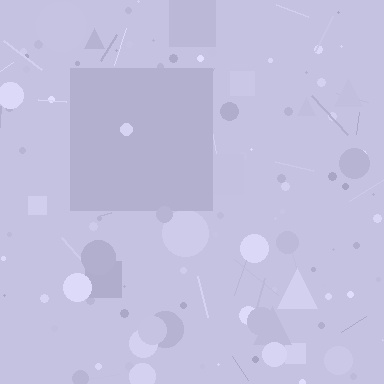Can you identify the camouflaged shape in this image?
The camouflaged shape is a square.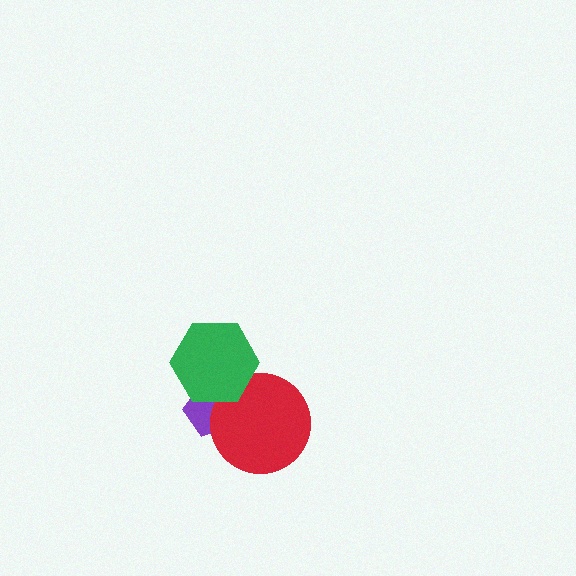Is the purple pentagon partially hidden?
Yes, it is partially covered by another shape.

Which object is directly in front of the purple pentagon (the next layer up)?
The red circle is directly in front of the purple pentagon.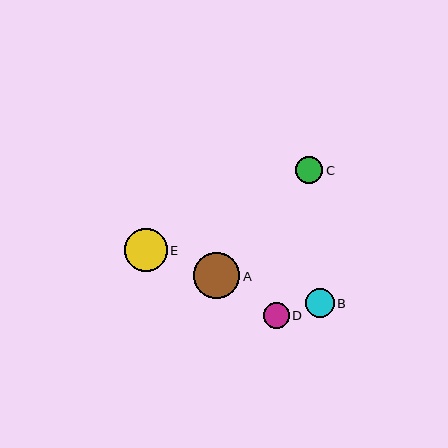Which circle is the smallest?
Circle D is the smallest with a size of approximately 26 pixels.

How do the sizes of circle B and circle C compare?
Circle B and circle C are approximately the same size.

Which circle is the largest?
Circle A is the largest with a size of approximately 46 pixels.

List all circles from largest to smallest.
From largest to smallest: A, E, B, C, D.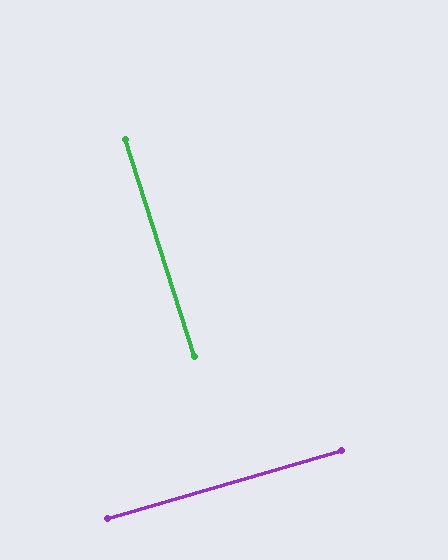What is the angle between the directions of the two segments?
Approximately 89 degrees.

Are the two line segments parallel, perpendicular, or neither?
Perpendicular — they meet at approximately 89°.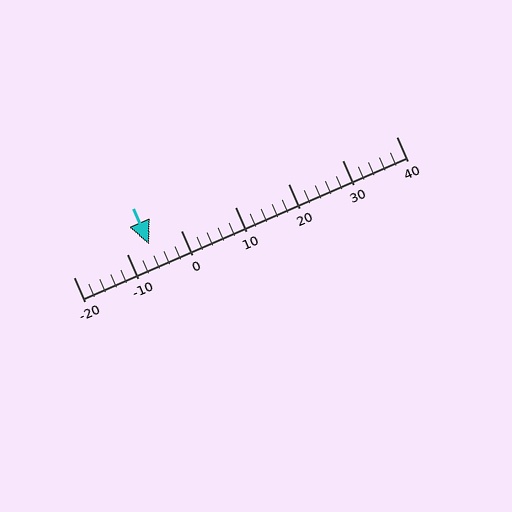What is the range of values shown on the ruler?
The ruler shows values from -20 to 40.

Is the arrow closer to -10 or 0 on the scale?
The arrow is closer to -10.